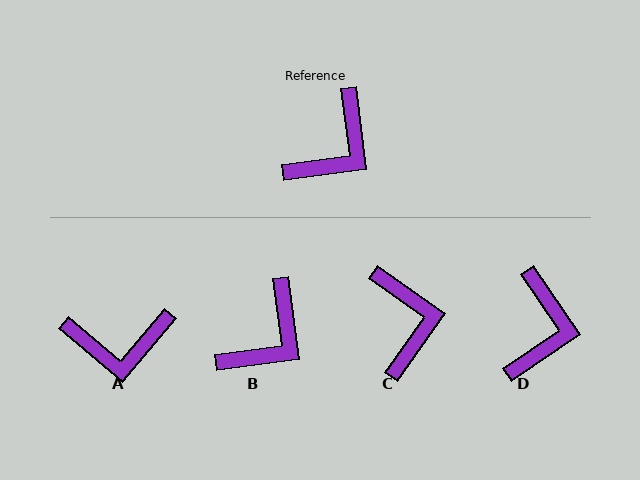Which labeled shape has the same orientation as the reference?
B.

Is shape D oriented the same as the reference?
No, it is off by about 27 degrees.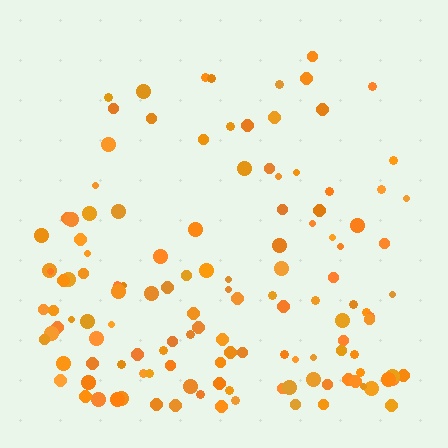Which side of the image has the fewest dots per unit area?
The top.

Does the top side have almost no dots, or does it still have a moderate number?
Still a moderate number, just noticeably fewer than the bottom.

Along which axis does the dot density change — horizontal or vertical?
Vertical.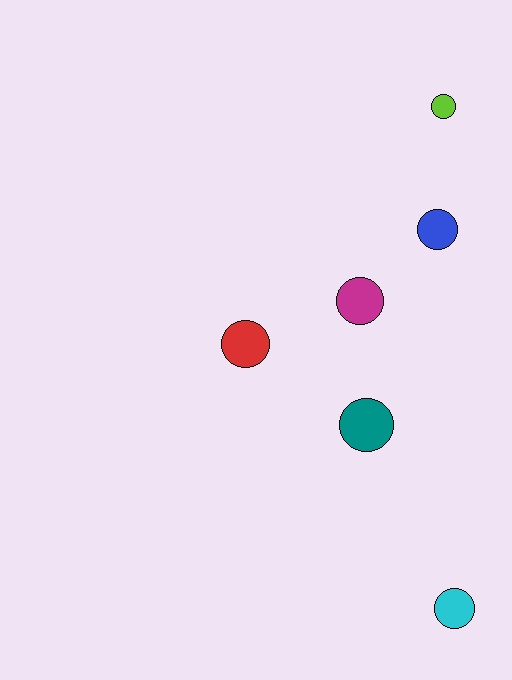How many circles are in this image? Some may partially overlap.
There are 6 circles.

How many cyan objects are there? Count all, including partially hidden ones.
There is 1 cyan object.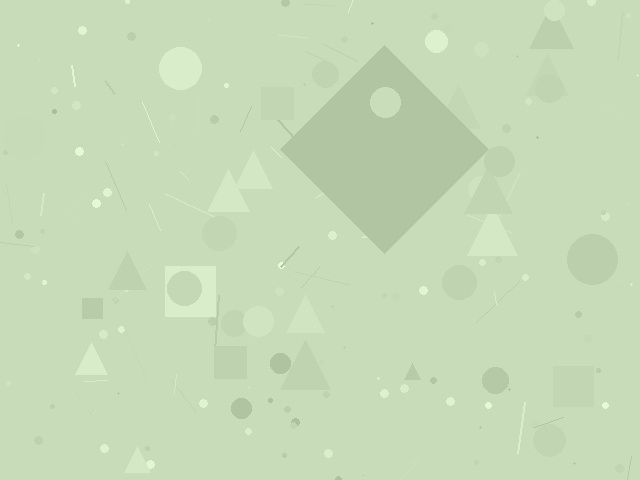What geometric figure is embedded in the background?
A diamond is embedded in the background.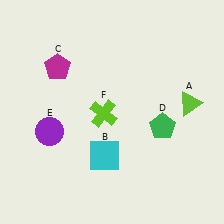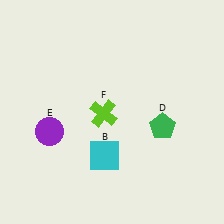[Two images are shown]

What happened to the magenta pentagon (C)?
The magenta pentagon (C) was removed in Image 2. It was in the top-left area of Image 1.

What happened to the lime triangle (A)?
The lime triangle (A) was removed in Image 2. It was in the top-right area of Image 1.